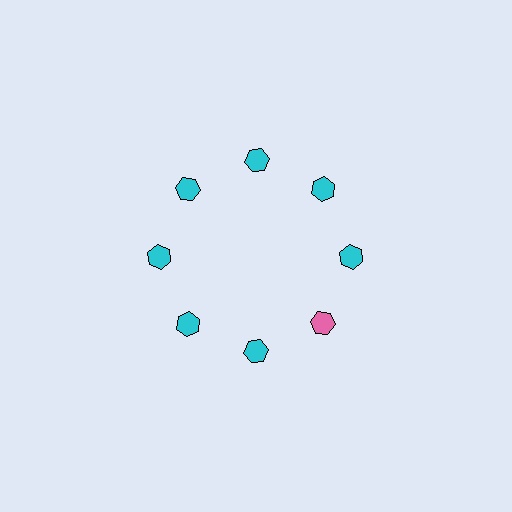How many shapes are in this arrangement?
There are 8 shapes arranged in a ring pattern.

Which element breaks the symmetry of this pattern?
The pink hexagon at roughly the 4 o'clock position breaks the symmetry. All other shapes are cyan hexagons.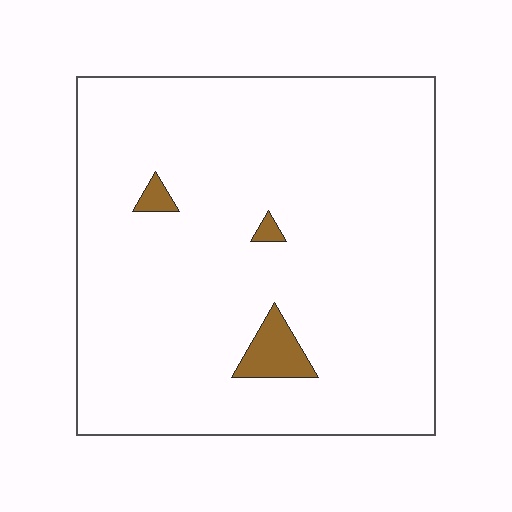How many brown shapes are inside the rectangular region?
3.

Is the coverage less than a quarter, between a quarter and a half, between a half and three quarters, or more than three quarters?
Less than a quarter.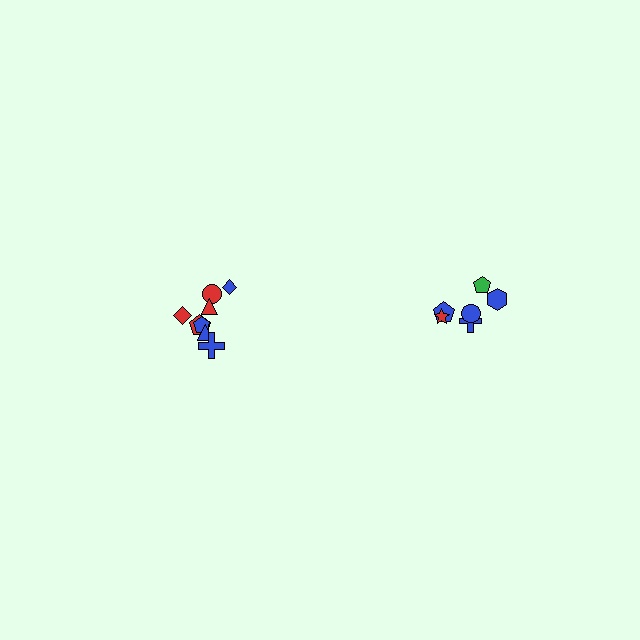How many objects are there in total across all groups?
There are 14 objects.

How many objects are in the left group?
There are 8 objects.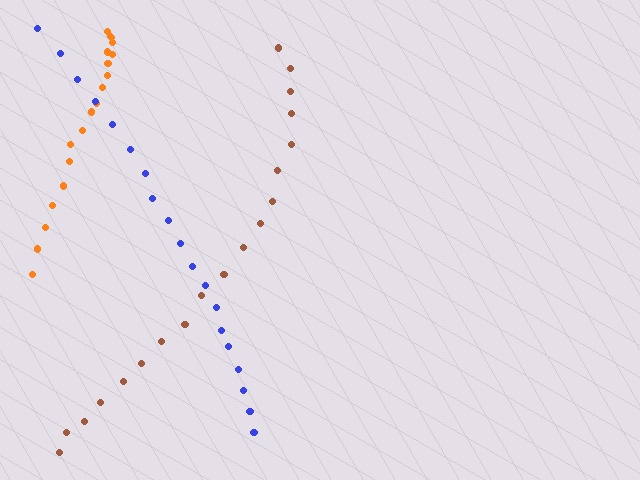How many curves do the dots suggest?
There are 3 distinct paths.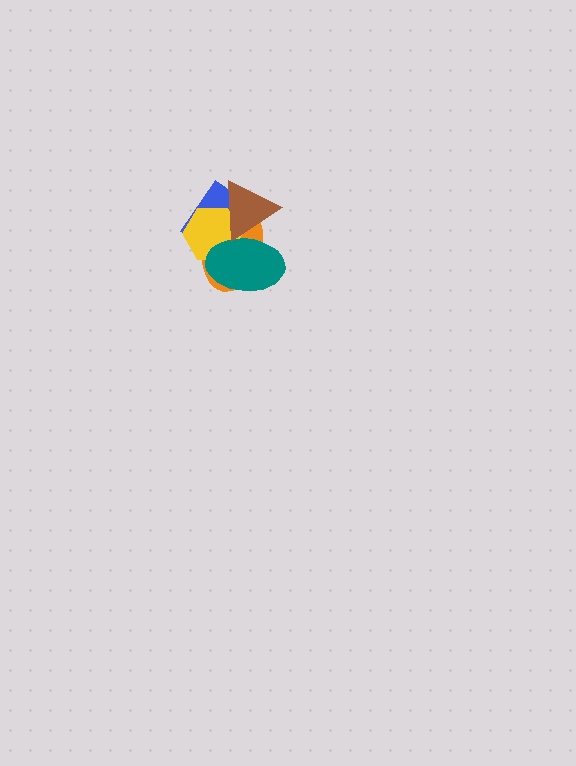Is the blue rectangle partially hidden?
Yes, it is partially covered by another shape.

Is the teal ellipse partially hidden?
Yes, it is partially covered by another shape.